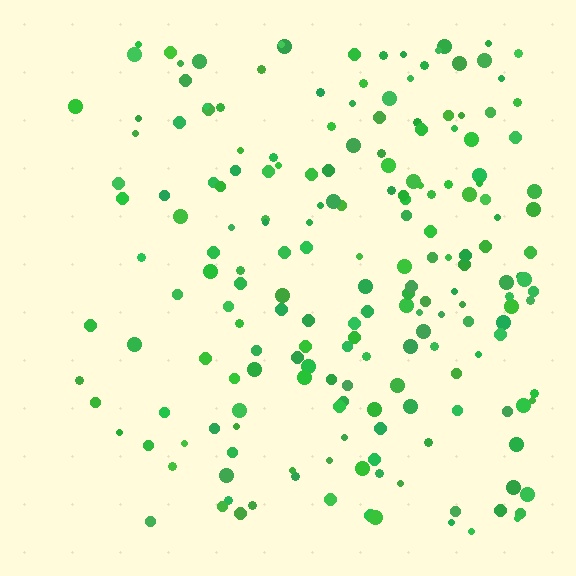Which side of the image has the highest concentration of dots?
The right.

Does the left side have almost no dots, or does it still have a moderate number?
Still a moderate number, just noticeably fewer than the right.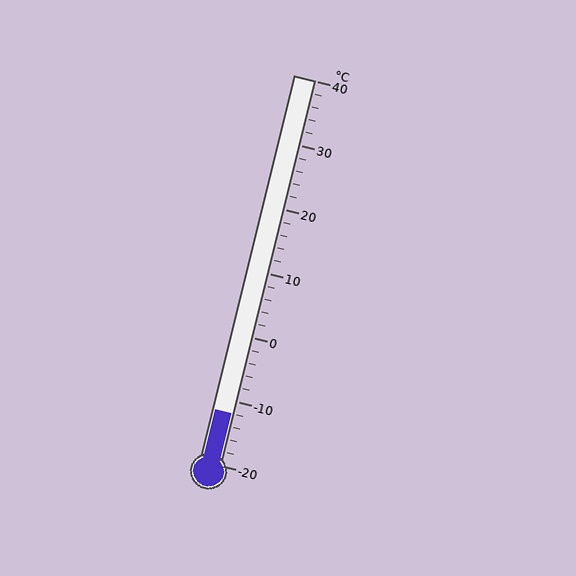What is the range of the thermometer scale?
The thermometer scale ranges from -20°C to 40°C.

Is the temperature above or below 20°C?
The temperature is below 20°C.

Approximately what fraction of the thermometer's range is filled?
The thermometer is filled to approximately 15% of its range.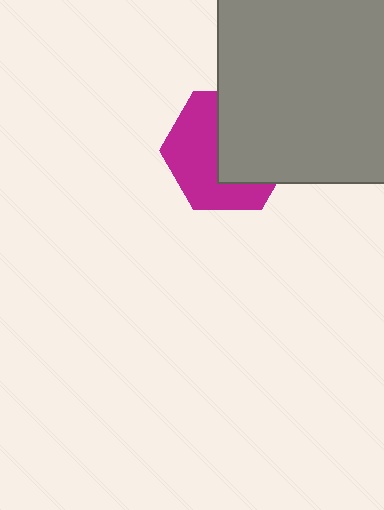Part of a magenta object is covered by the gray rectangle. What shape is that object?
It is a hexagon.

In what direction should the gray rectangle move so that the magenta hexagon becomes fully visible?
The gray rectangle should move toward the upper-right. That is the shortest direction to clear the overlap and leave the magenta hexagon fully visible.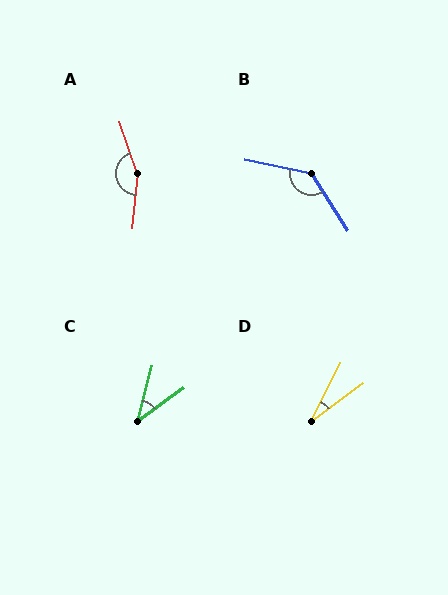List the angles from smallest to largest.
D (27°), C (39°), B (135°), A (156°).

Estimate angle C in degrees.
Approximately 39 degrees.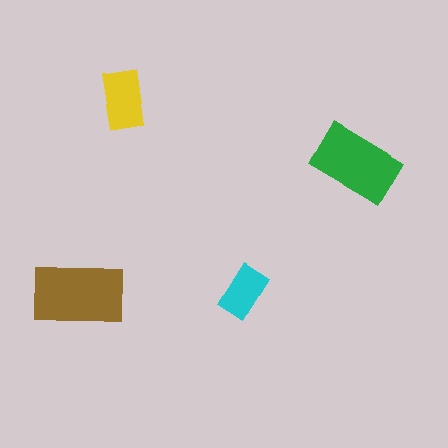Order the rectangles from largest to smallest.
the brown one, the green one, the yellow one, the cyan one.